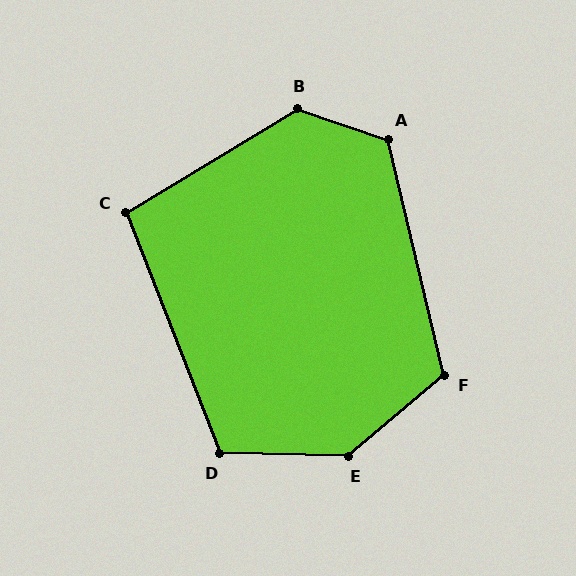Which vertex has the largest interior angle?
E, at approximately 138 degrees.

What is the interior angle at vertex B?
Approximately 130 degrees (obtuse).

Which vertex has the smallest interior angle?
C, at approximately 100 degrees.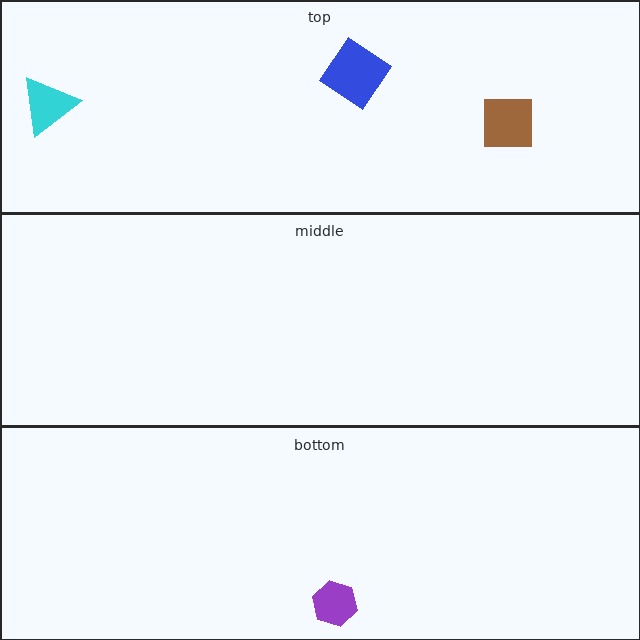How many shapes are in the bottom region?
1.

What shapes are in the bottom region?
The purple hexagon.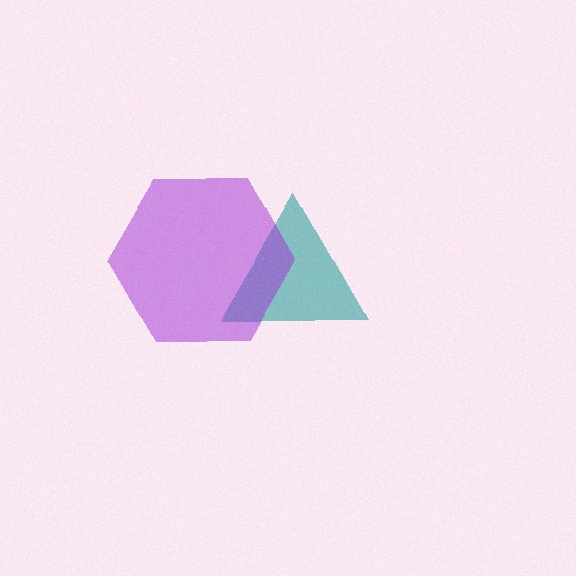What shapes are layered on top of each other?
The layered shapes are: a teal triangle, a purple hexagon.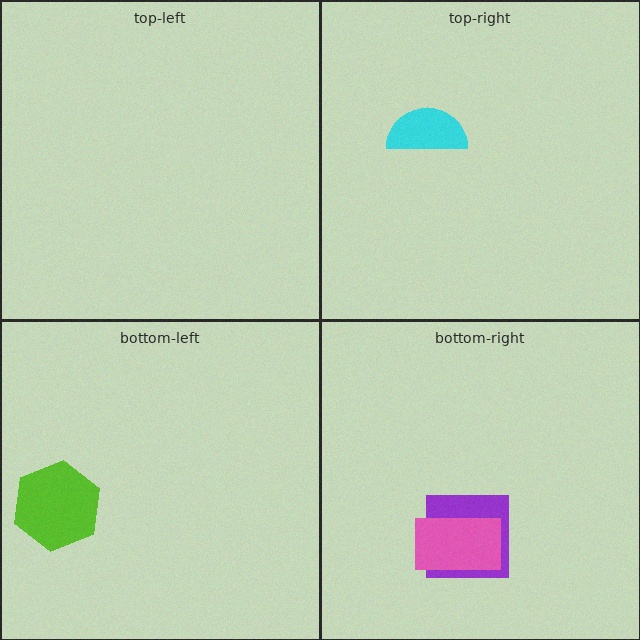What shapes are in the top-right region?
The cyan semicircle.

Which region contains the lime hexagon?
The bottom-left region.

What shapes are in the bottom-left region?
The lime hexagon.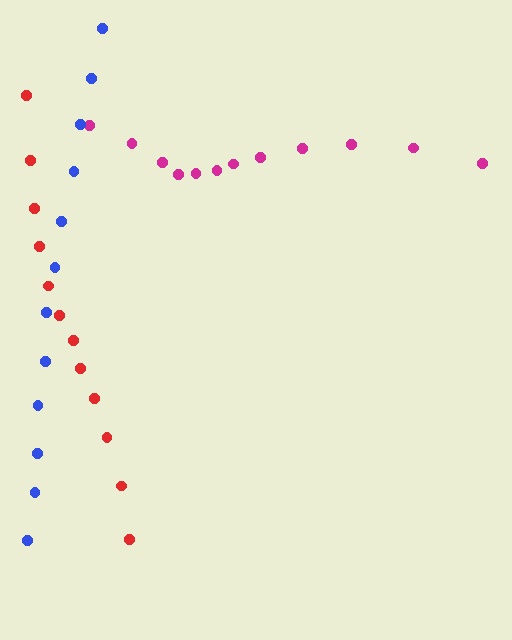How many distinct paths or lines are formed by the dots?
There are 3 distinct paths.